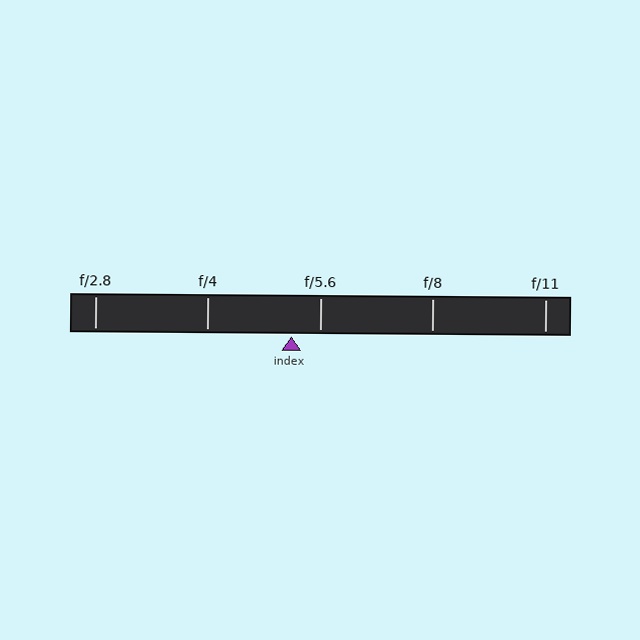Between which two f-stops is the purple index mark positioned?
The index mark is between f/4 and f/5.6.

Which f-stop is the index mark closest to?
The index mark is closest to f/5.6.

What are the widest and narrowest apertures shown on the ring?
The widest aperture shown is f/2.8 and the narrowest is f/11.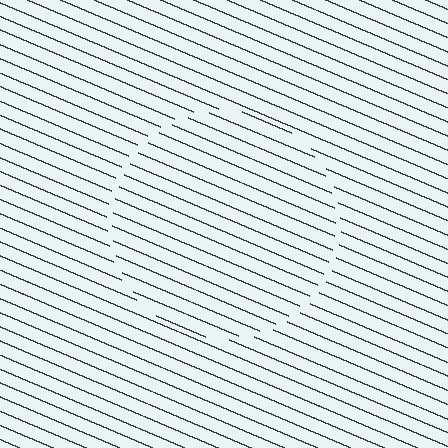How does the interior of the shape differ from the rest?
The interior of the shape contains the same grating, shifted by half a period — the contour is defined by the phase discontinuity where line-ends from the inner and outer gratings abut.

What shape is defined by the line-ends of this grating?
An illusory circle. The interior of the shape contains the same grating, shifted by half a period — the contour is defined by the phase discontinuity where line-ends from the inner and outer gratings abut.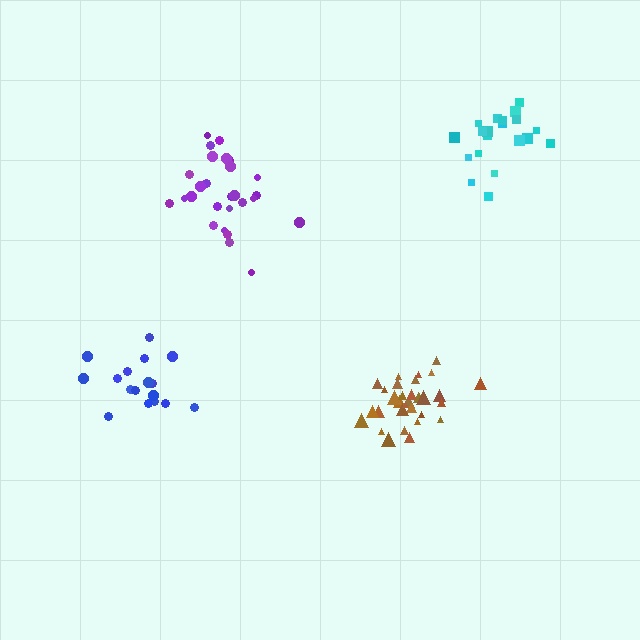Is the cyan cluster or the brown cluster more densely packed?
Brown.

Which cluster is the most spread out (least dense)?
Purple.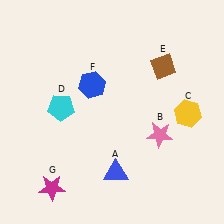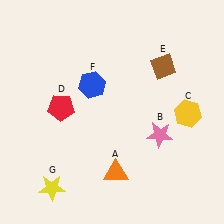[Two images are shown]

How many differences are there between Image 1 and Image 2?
There are 3 differences between the two images.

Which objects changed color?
A changed from blue to orange. D changed from cyan to red. G changed from magenta to yellow.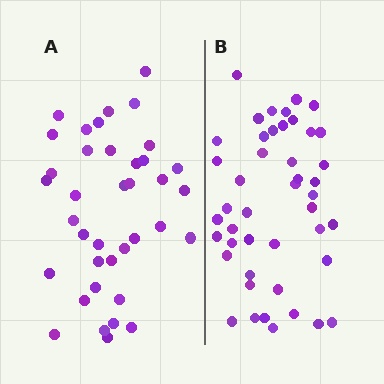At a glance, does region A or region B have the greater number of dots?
Region B (the right region) has more dots.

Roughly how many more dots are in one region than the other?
Region B has roughly 8 or so more dots than region A.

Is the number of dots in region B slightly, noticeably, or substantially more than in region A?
Region B has only slightly more — the two regions are fairly close. The ratio is roughly 1.2 to 1.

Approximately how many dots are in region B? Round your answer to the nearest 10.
About 40 dots. (The exact count is 45, which rounds to 40.)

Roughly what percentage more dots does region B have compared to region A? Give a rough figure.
About 20% more.